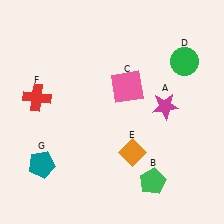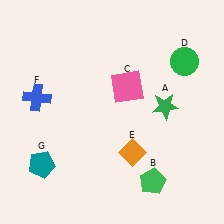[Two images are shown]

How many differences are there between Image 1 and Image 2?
There are 2 differences between the two images.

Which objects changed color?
A changed from magenta to green. F changed from red to blue.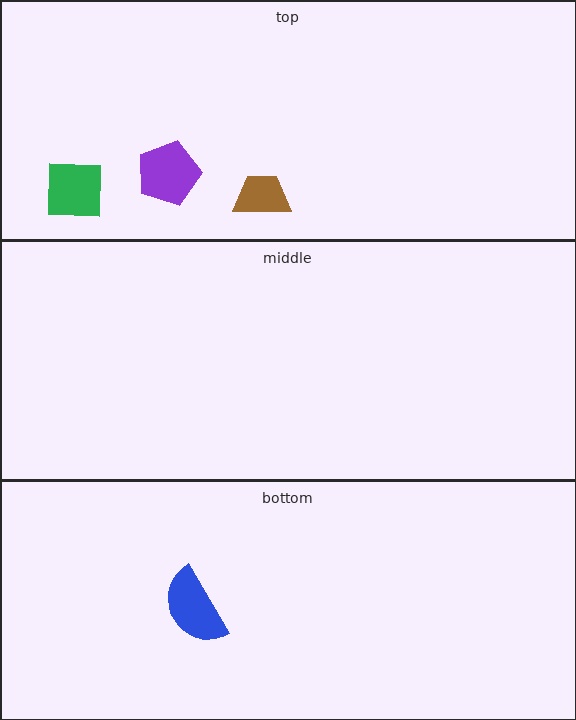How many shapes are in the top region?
3.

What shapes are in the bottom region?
The blue semicircle.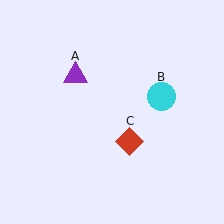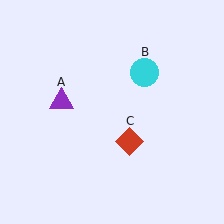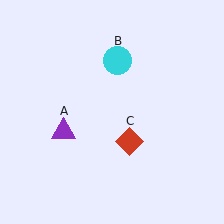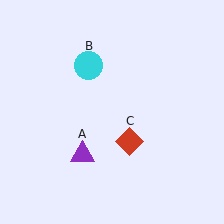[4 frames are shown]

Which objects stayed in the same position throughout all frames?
Red diamond (object C) remained stationary.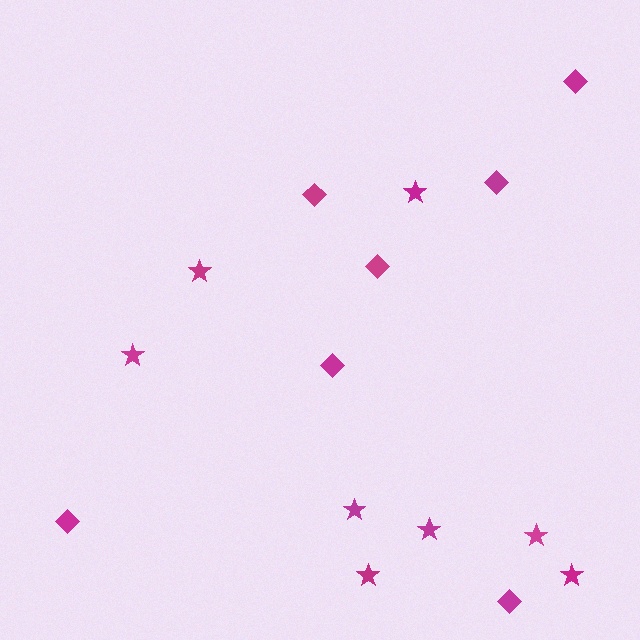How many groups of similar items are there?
There are 2 groups: one group of diamonds (7) and one group of stars (8).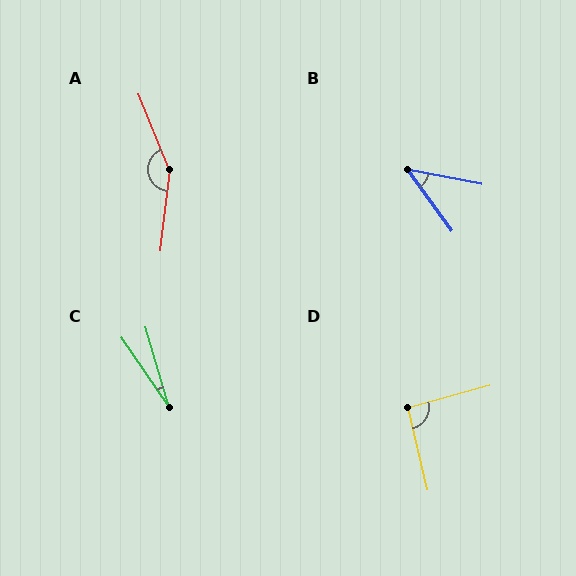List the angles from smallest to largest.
C (18°), B (43°), D (92°), A (152°).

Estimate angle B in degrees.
Approximately 43 degrees.